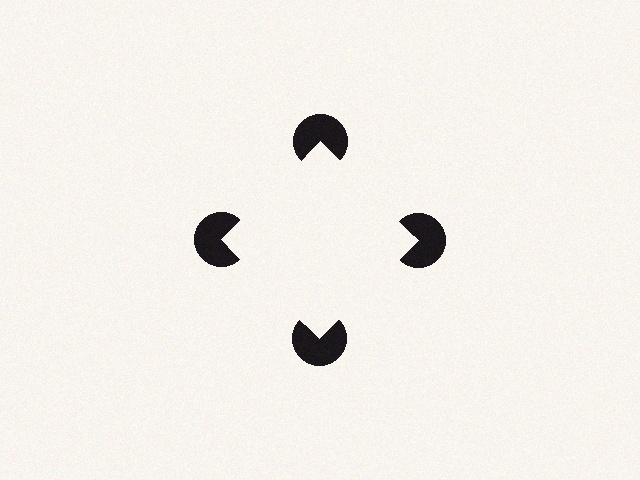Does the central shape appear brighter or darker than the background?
It typically appears slightly brighter than the background, even though no actual brightness change is drawn.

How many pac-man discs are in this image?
There are 4 — one at each vertex of the illusory square.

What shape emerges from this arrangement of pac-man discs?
An illusory square — its edges are inferred from the aligned wedge cuts in the pac-man discs, not physically drawn.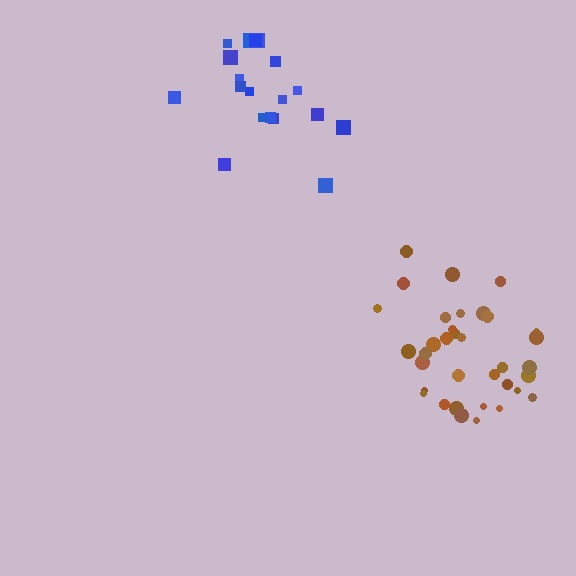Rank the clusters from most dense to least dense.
brown, blue.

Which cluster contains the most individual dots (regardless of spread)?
Brown (35).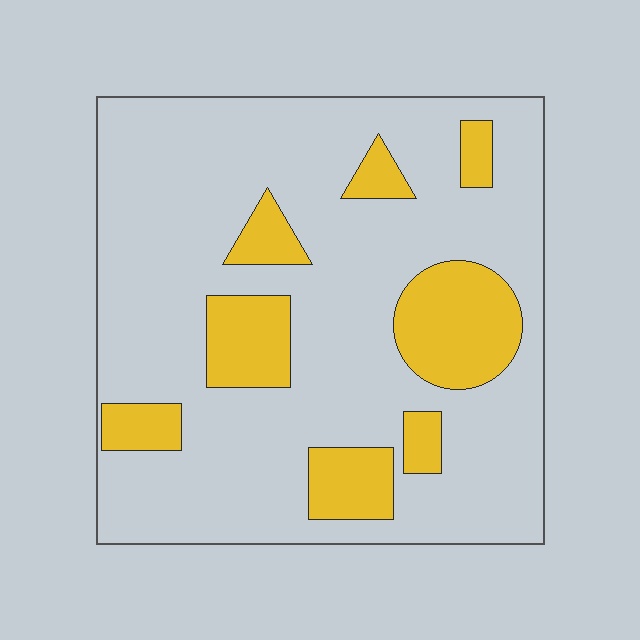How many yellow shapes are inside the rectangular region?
8.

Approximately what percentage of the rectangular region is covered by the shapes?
Approximately 20%.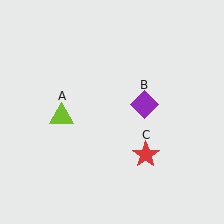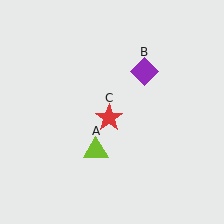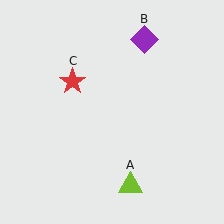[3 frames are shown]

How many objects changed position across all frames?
3 objects changed position: lime triangle (object A), purple diamond (object B), red star (object C).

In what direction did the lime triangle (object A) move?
The lime triangle (object A) moved down and to the right.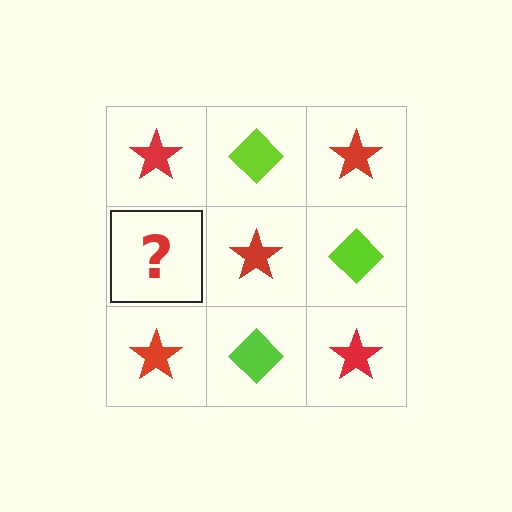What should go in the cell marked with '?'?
The missing cell should contain a lime diamond.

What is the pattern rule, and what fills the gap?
The rule is that it alternates red star and lime diamond in a checkerboard pattern. The gap should be filled with a lime diamond.